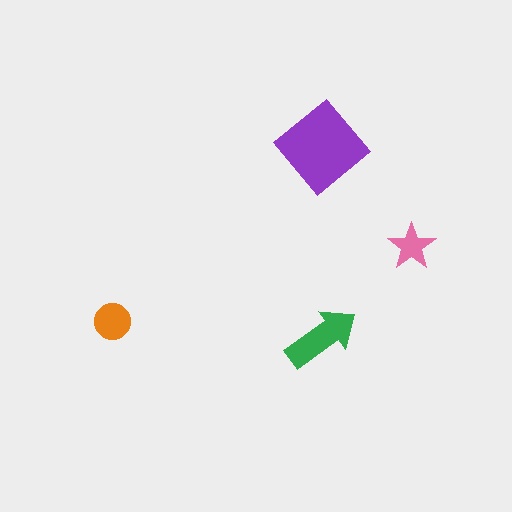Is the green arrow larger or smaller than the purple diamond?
Smaller.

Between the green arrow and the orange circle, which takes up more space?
The green arrow.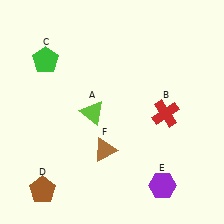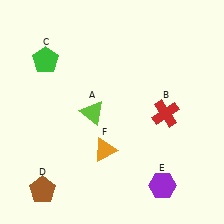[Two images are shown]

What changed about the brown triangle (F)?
In Image 1, F is brown. In Image 2, it changed to orange.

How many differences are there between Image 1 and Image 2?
There is 1 difference between the two images.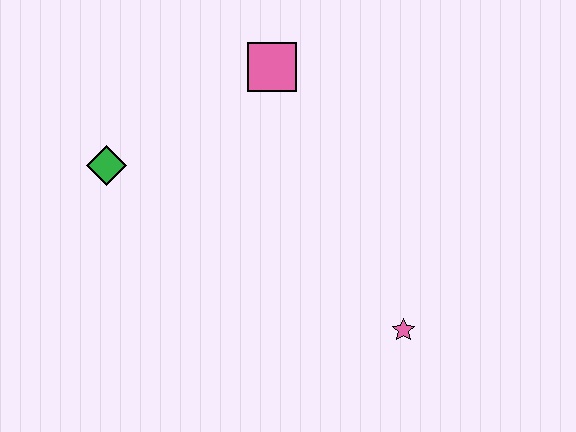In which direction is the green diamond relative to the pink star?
The green diamond is to the left of the pink star.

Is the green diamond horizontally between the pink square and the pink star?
No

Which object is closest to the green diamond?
The pink square is closest to the green diamond.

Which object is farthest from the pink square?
The pink star is farthest from the pink square.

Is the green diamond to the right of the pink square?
No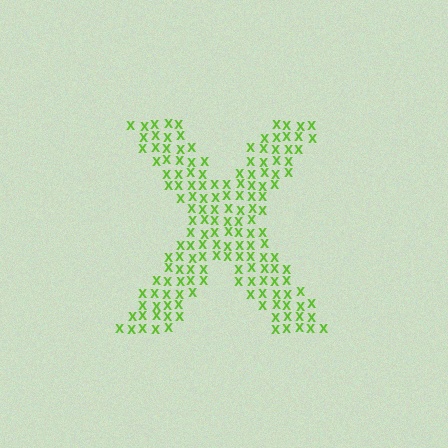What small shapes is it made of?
It is made of small letter X's.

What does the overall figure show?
The overall figure shows the letter X.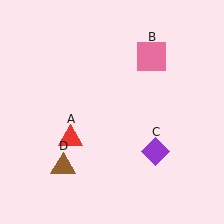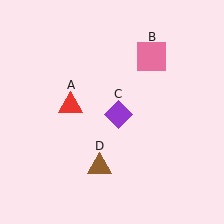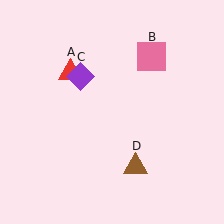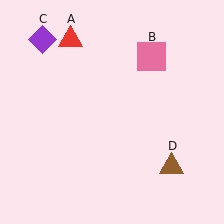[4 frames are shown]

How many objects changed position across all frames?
3 objects changed position: red triangle (object A), purple diamond (object C), brown triangle (object D).